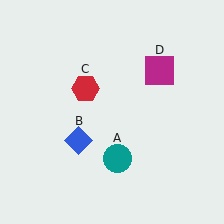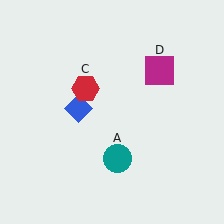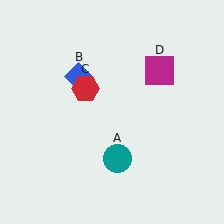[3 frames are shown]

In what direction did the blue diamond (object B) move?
The blue diamond (object B) moved up.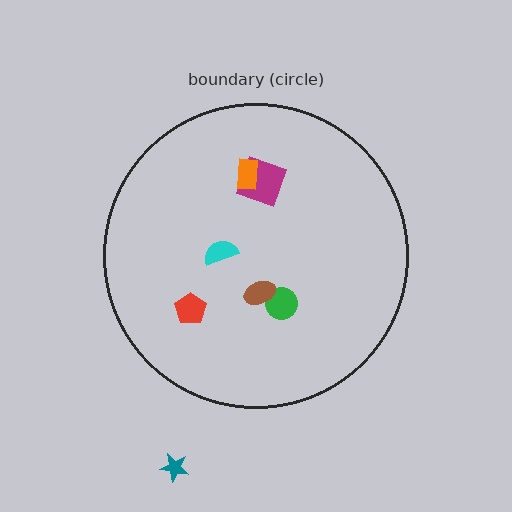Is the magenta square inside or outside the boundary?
Inside.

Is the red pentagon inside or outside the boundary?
Inside.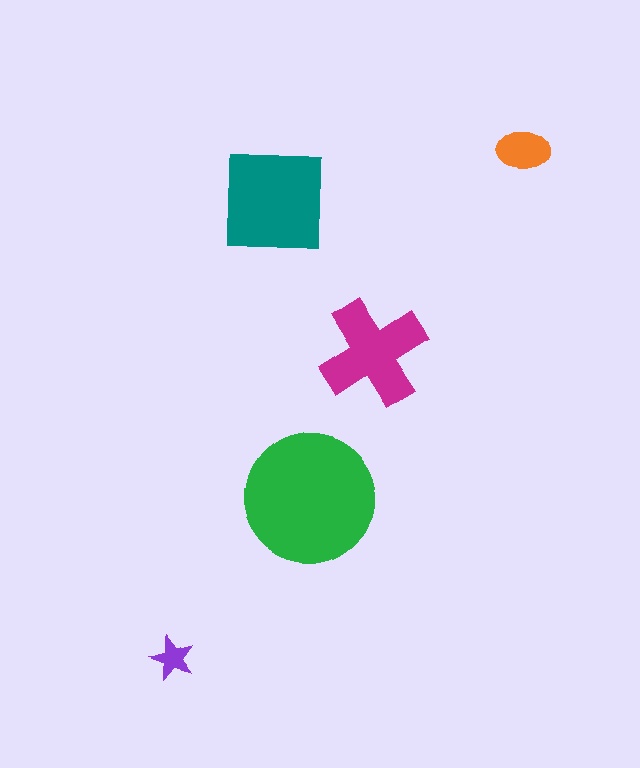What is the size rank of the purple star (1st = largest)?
5th.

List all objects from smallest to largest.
The purple star, the orange ellipse, the magenta cross, the teal square, the green circle.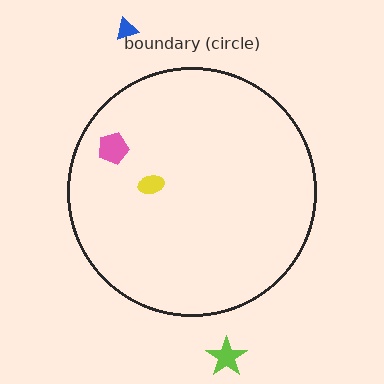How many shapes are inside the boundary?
2 inside, 2 outside.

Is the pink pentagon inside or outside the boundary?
Inside.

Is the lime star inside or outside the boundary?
Outside.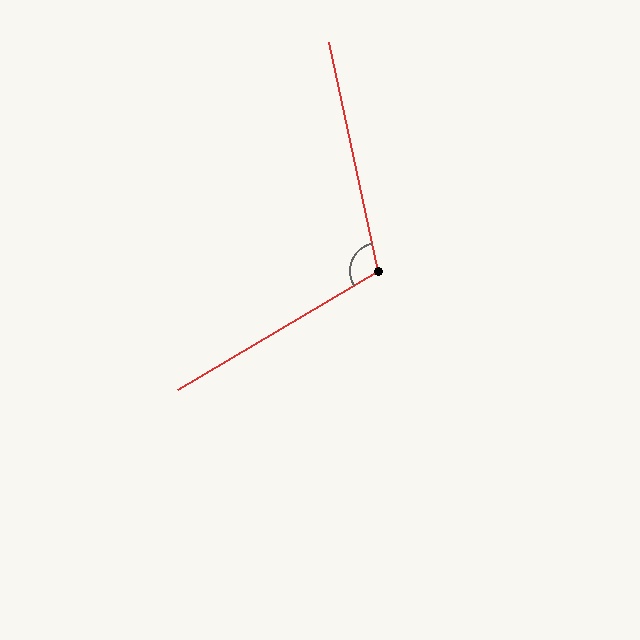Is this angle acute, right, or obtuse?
It is obtuse.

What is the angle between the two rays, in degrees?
Approximately 109 degrees.